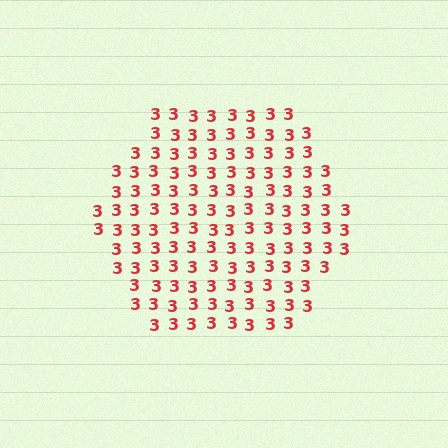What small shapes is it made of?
It is made of small digit 3's.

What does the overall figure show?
The overall figure shows a hexagon.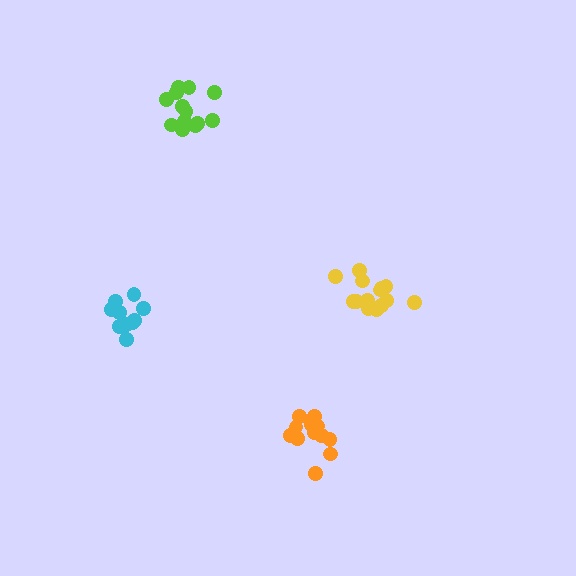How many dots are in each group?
Group 1: 13 dots, Group 2: 14 dots, Group 3: 10 dots, Group 4: 12 dots (49 total).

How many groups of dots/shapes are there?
There are 4 groups.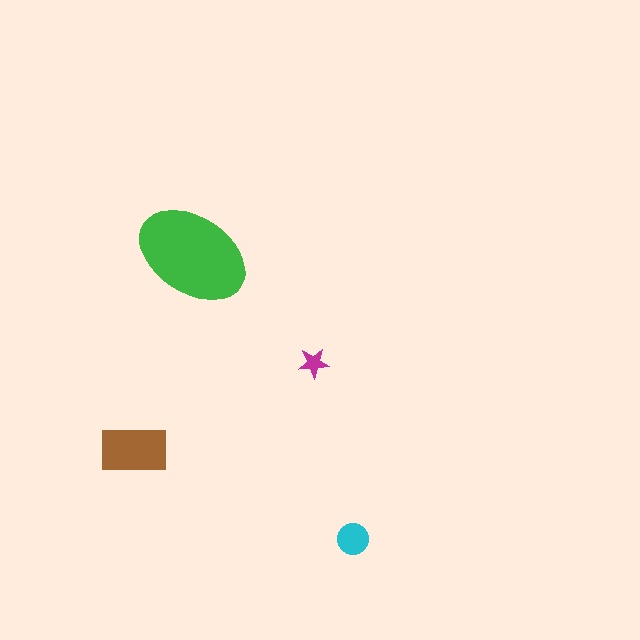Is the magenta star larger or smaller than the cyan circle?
Smaller.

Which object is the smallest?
The magenta star.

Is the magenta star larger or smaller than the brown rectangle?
Smaller.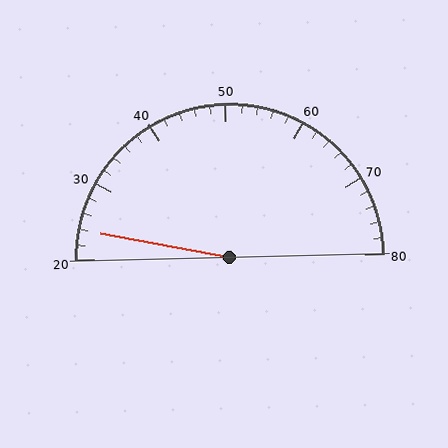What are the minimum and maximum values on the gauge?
The gauge ranges from 20 to 80.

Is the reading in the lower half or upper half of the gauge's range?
The reading is in the lower half of the range (20 to 80).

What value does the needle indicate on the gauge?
The needle indicates approximately 24.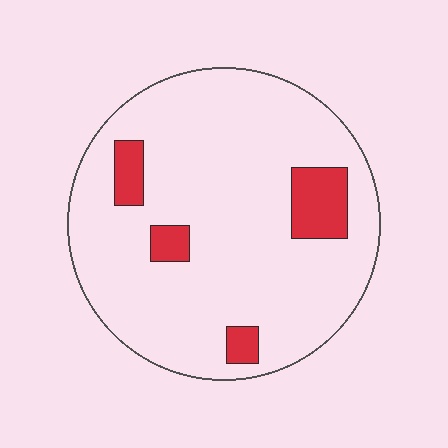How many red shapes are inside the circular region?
4.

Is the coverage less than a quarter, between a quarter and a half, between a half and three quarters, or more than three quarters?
Less than a quarter.